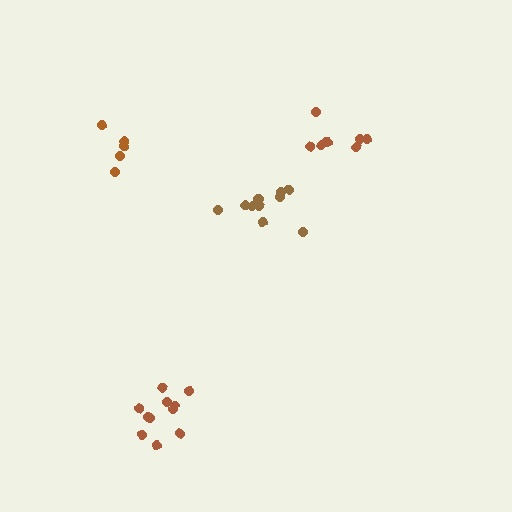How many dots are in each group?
Group 1: 5 dots, Group 2: 11 dots, Group 3: 8 dots, Group 4: 11 dots (35 total).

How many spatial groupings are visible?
There are 4 spatial groupings.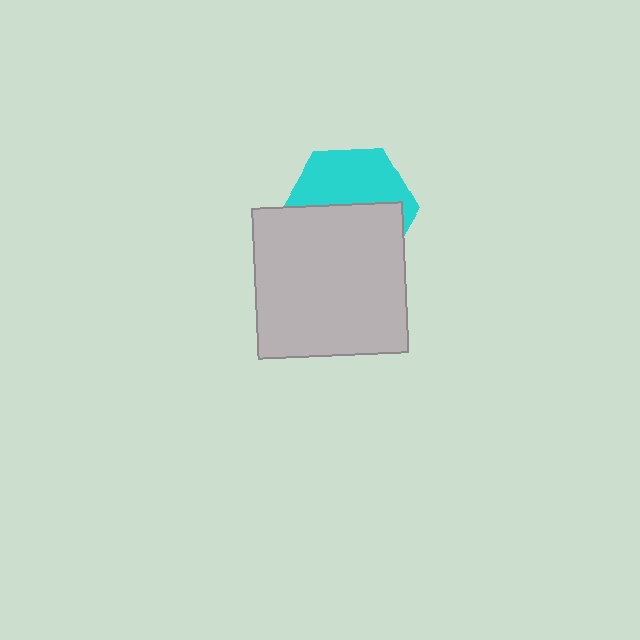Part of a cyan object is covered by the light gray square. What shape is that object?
It is a hexagon.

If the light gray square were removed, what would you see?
You would see the complete cyan hexagon.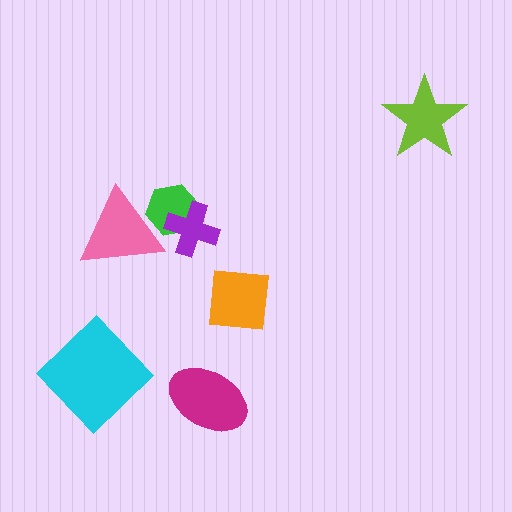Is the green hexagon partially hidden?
Yes, it is partially covered by another shape.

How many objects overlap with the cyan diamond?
0 objects overlap with the cyan diamond.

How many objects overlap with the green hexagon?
2 objects overlap with the green hexagon.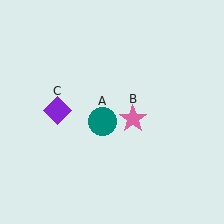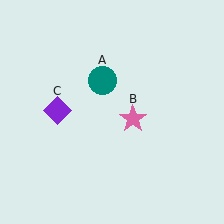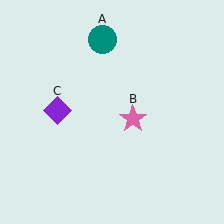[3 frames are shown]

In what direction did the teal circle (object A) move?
The teal circle (object A) moved up.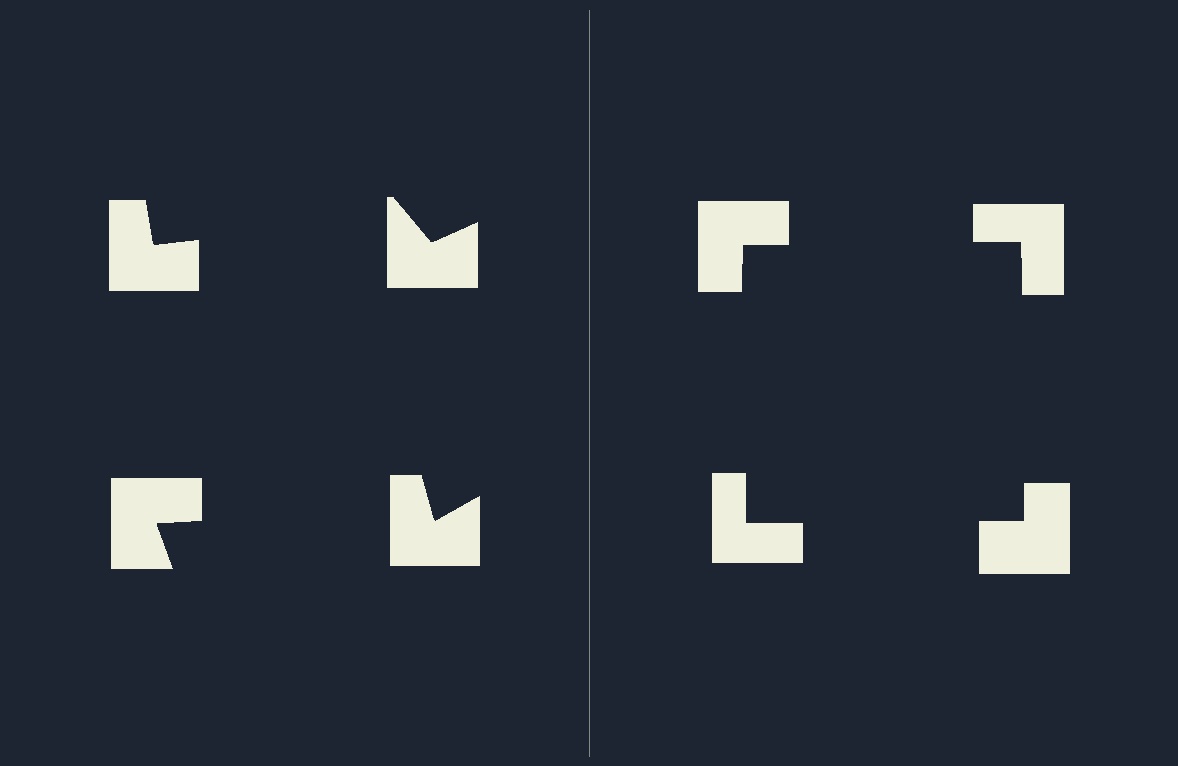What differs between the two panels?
The notched squares are positioned identically on both sides; only the wedge orientations differ. On the right they align to a square; on the left they are misaligned.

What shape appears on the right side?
An illusory square.